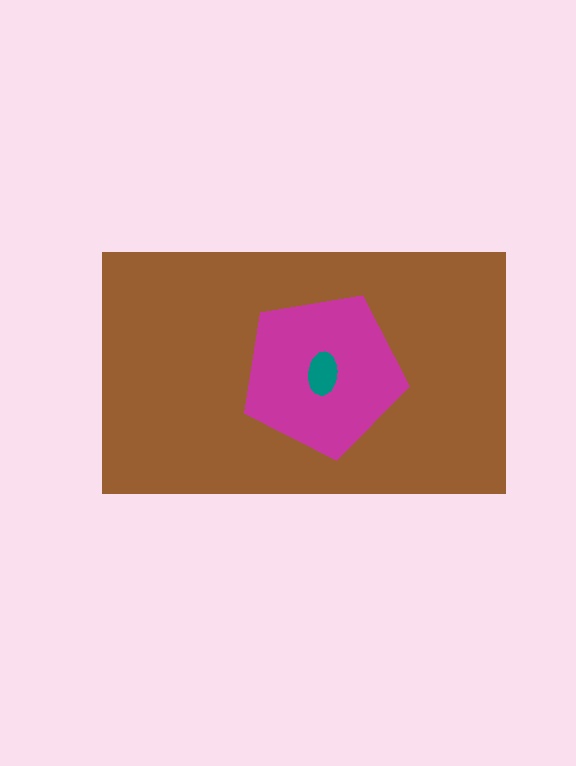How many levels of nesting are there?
3.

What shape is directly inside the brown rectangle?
The magenta pentagon.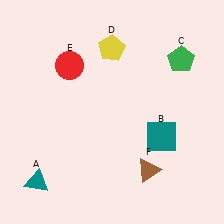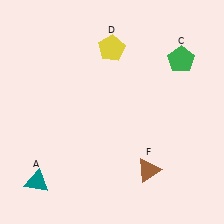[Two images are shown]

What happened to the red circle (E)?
The red circle (E) was removed in Image 2. It was in the top-left area of Image 1.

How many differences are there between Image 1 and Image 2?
There are 2 differences between the two images.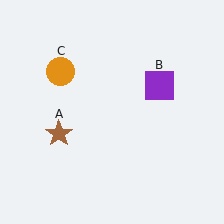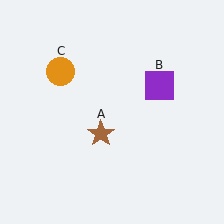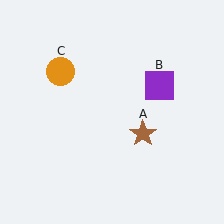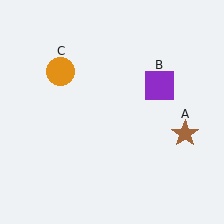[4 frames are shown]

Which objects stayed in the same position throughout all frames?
Purple square (object B) and orange circle (object C) remained stationary.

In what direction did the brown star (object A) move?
The brown star (object A) moved right.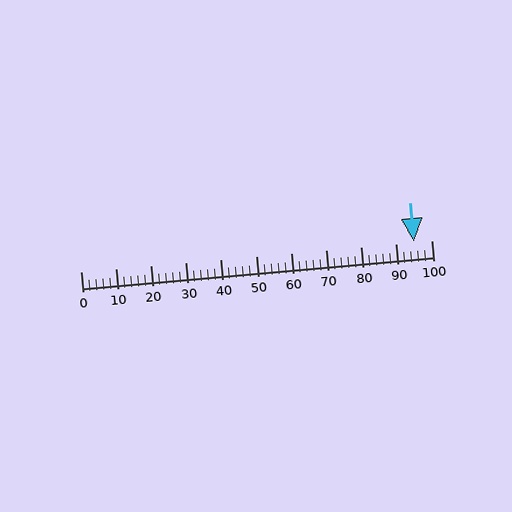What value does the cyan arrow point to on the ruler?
The cyan arrow points to approximately 95.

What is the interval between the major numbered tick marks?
The major tick marks are spaced 10 units apart.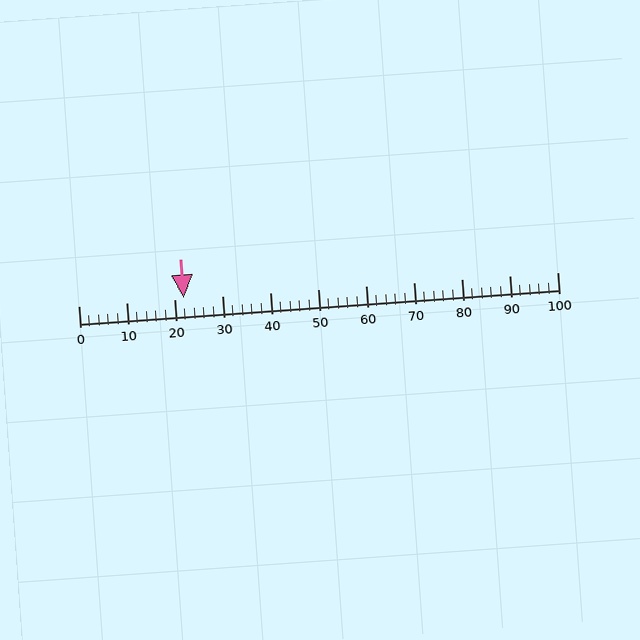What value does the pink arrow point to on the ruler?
The pink arrow points to approximately 22.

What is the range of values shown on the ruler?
The ruler shows values from 0 to 100.